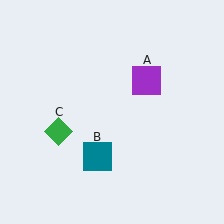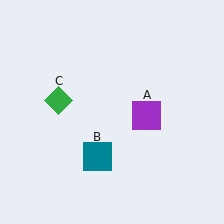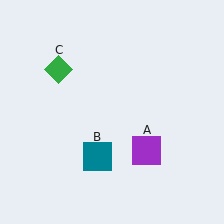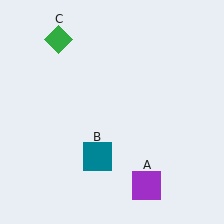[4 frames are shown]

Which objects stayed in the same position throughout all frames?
Teal square (object B) remained stationary.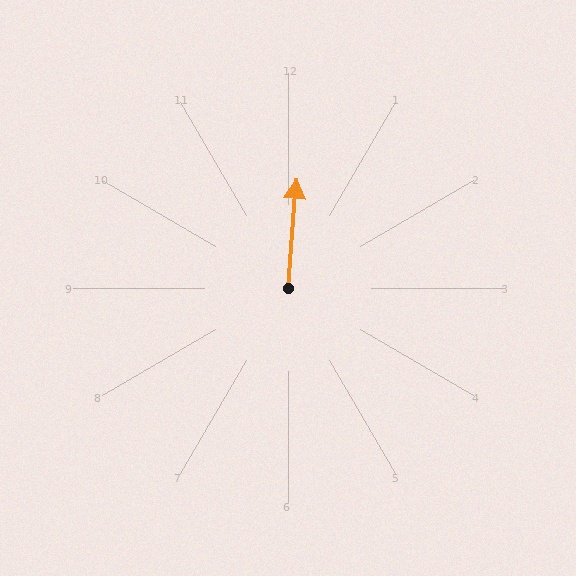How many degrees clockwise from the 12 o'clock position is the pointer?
Approximately 4 degrees.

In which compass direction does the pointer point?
North.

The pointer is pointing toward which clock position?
Roughly 12 o'clock.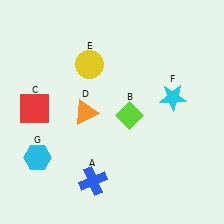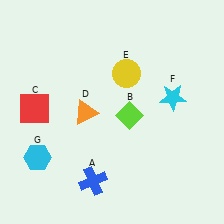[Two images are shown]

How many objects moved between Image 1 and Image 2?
1 object moved between the two images.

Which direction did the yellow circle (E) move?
The yellow circle (E) moved right.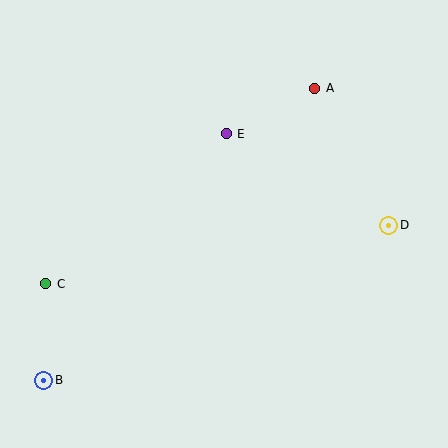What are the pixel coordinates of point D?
Point D is at (389, 225).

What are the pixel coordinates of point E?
Point E is at (226, 134).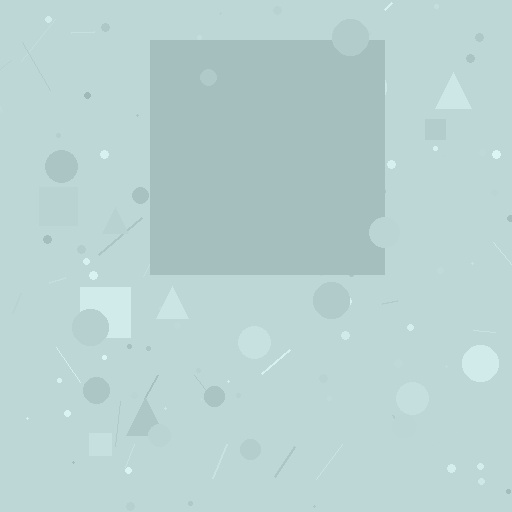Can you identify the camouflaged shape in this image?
The camouflaged shape is a square.